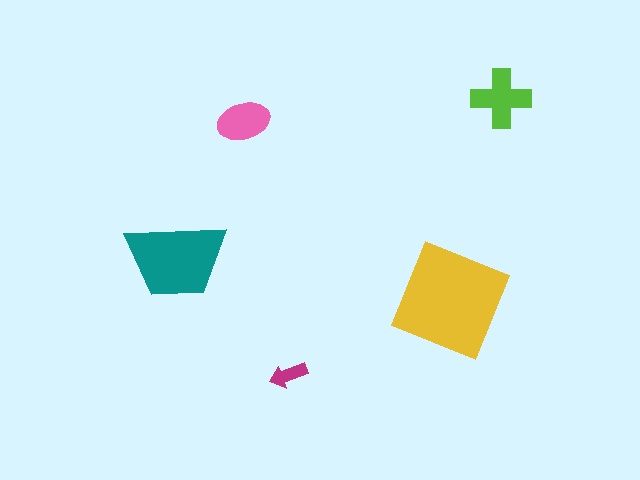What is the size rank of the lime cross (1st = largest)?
3rd.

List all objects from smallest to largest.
The magenta arrow, the pink ellipse, the lime cross, the teal trapezoid, the yellow diamond.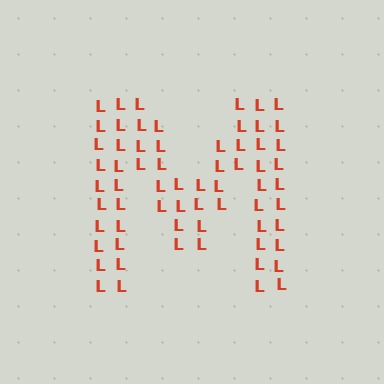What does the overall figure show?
The overall figure shows the letter M.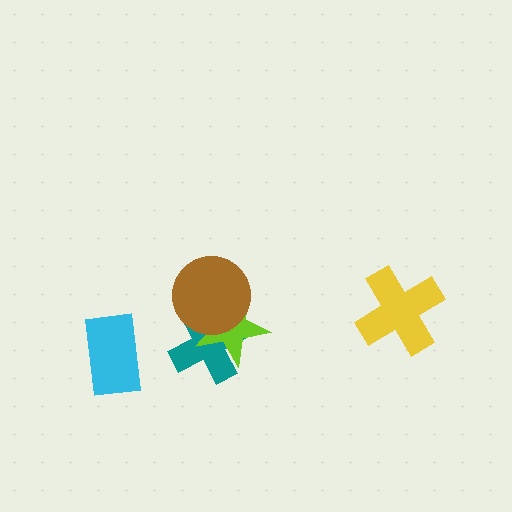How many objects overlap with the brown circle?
2 objects overlap with the brown circle.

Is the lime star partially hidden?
Yes, it is partially covered by another shape.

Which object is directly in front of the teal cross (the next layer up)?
The lime star is directly in front of the teal cross.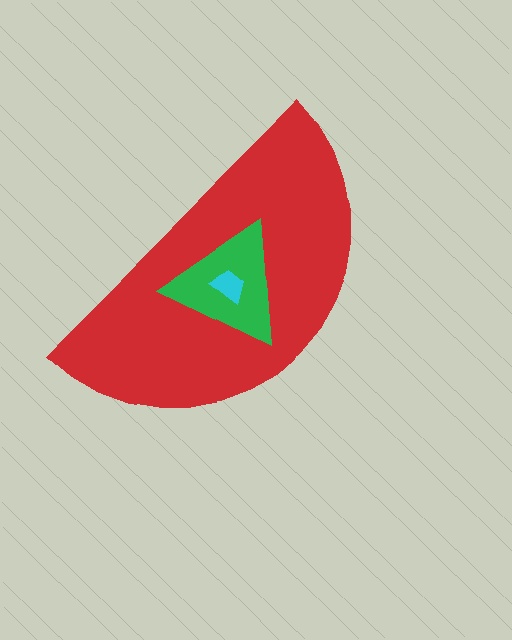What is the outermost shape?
The red semicircle.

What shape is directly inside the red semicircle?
The green triangle.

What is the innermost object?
The cyan trapezoid.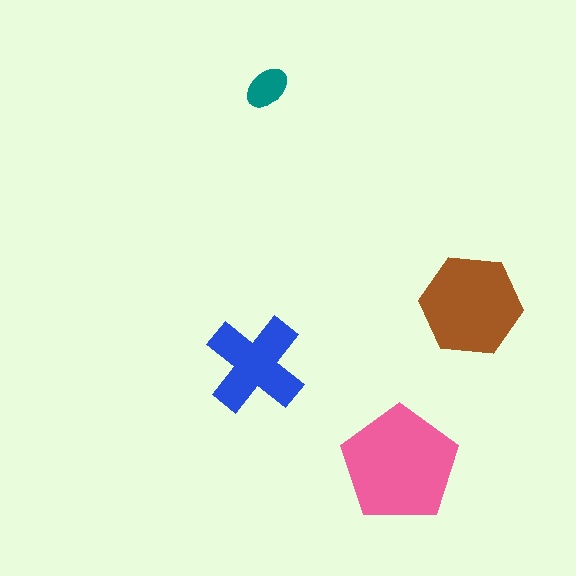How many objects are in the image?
There are 4 objects in the image.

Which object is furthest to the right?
The brown hexagon is rightmost.